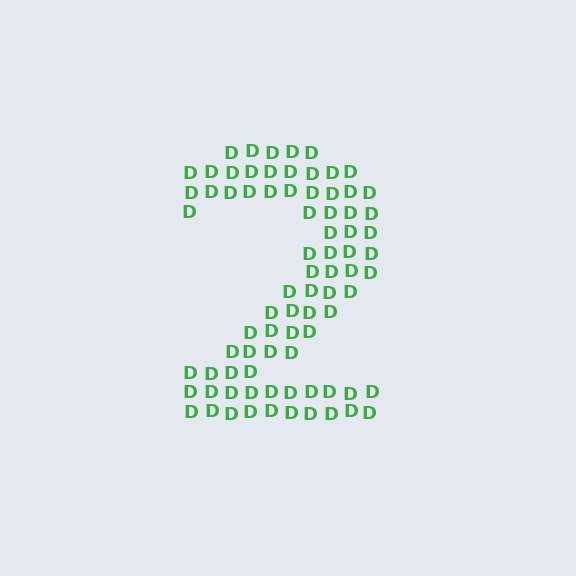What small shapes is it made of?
It is made of small letter D's.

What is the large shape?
The large shape is the digit 2.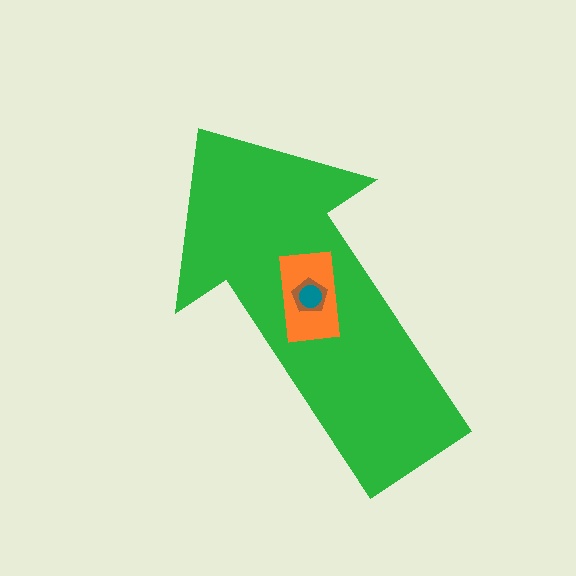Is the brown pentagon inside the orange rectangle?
Yes.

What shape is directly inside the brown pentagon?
The teal circle.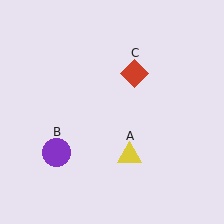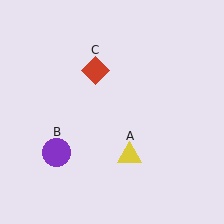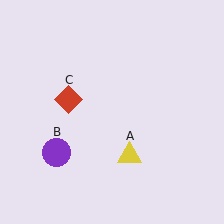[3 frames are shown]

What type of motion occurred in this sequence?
The red diamond (object C) rotated counterclockwise around the center of the scene.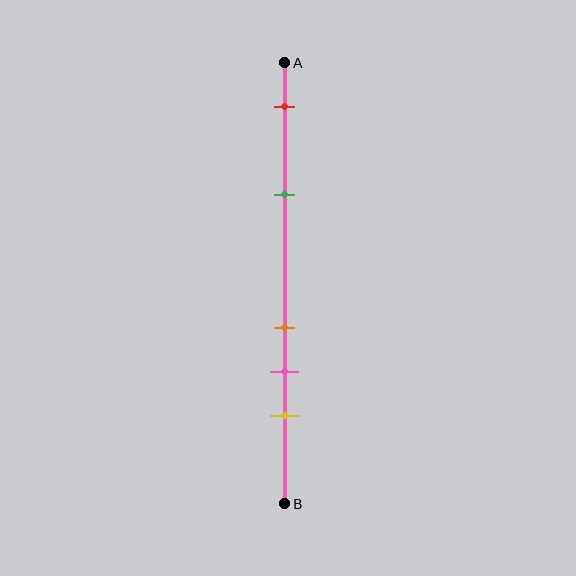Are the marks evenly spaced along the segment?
No, the marks are not evenly spaced.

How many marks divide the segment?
There are 5 marks dividing the segment.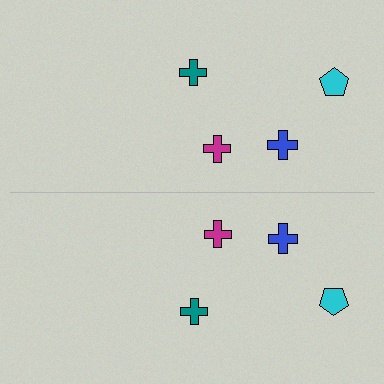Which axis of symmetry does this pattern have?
The pattern has a horizontal axis of symmetry running through the center of the image.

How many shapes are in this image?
There are 8 shapes in this image.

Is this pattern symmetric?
Yes, this pattern has bilateral (reflection) symmetry.